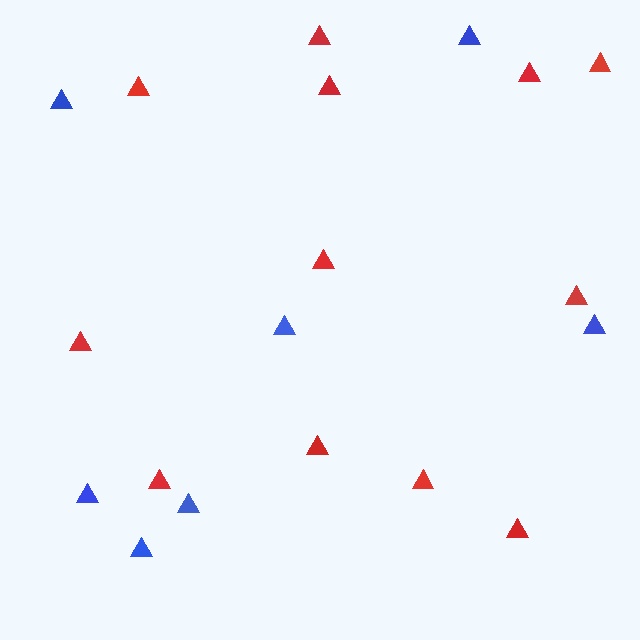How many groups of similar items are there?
There are 2 groups: one group of blue triangles (7) and one group of red triangles (12).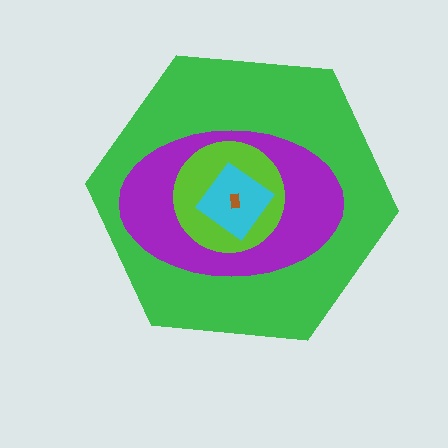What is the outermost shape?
The green hexagon.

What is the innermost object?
The brown rectangle.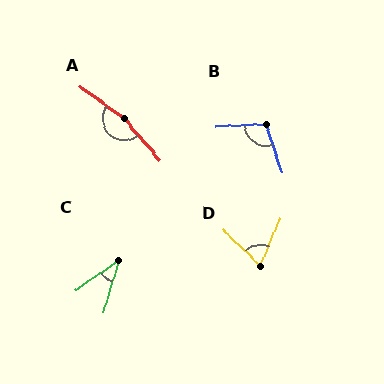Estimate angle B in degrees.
Approximately 105 degrees.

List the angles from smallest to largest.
C (39°), D (69°), B (105°), A (166°).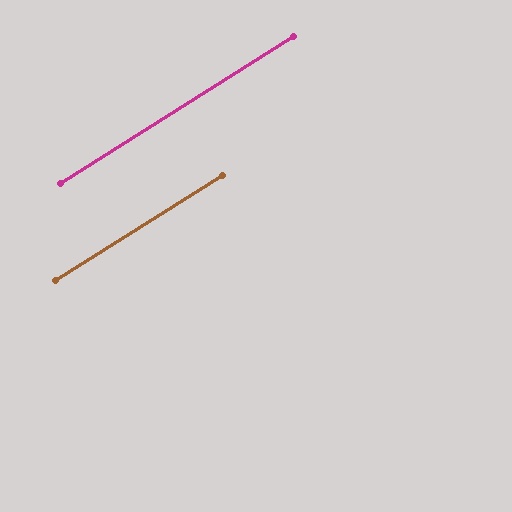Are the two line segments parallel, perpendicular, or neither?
Parallel — their directions differ by only 0.1°.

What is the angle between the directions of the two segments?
Approximately 0 degrees.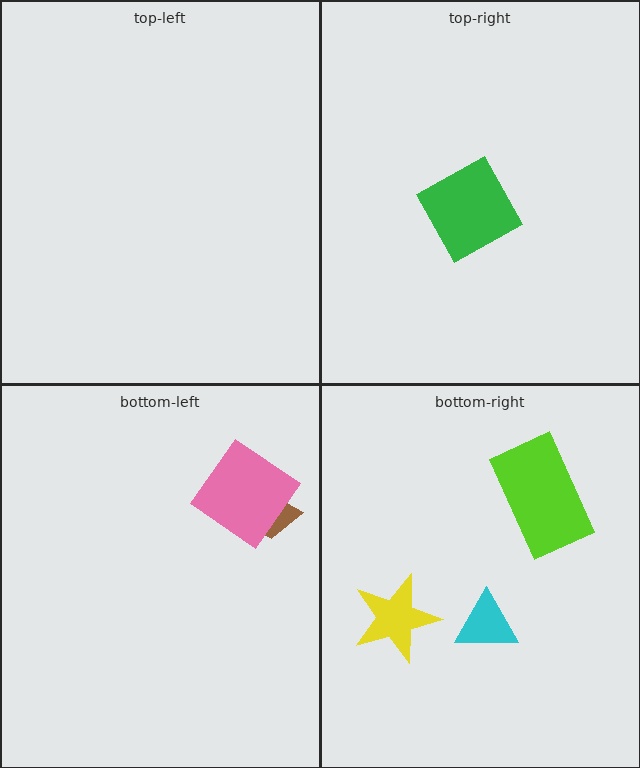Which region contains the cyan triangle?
The bottom-right region.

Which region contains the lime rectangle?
The bottom-right region.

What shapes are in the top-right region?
The green diamond.